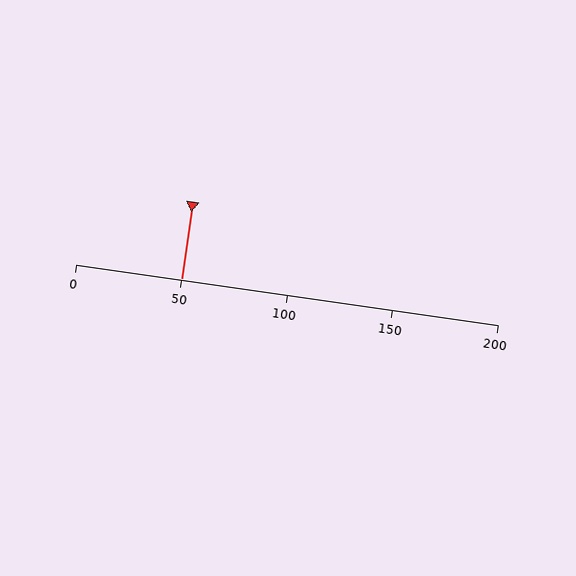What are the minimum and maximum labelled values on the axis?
The axis runs from 0 to 200.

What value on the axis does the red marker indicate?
The marker indicates approximately 50.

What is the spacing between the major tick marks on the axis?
The major ticks are spaced 50 apart.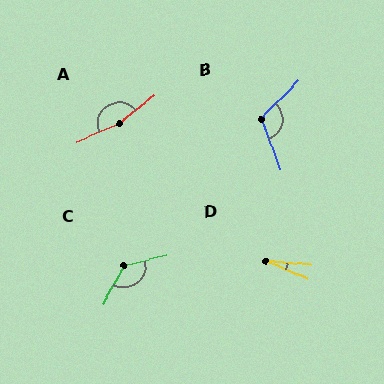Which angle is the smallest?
D, at approximately 18 degrees.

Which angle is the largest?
A, at approximately 164 degrees.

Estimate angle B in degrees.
Approximately 114 degrees.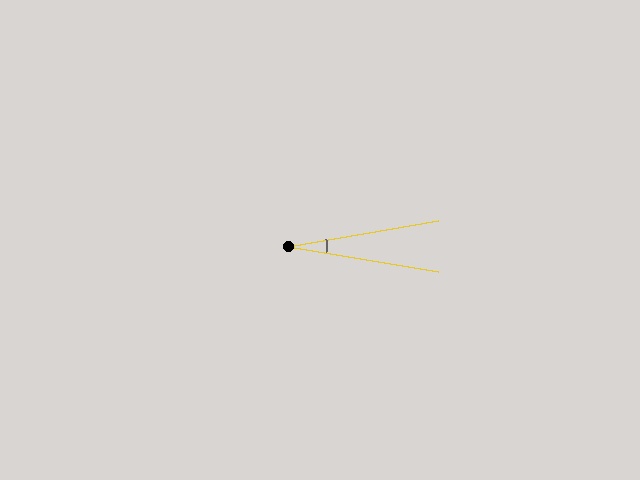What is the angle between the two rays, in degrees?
Approximately 19 degrees.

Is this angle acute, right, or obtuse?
It is acute.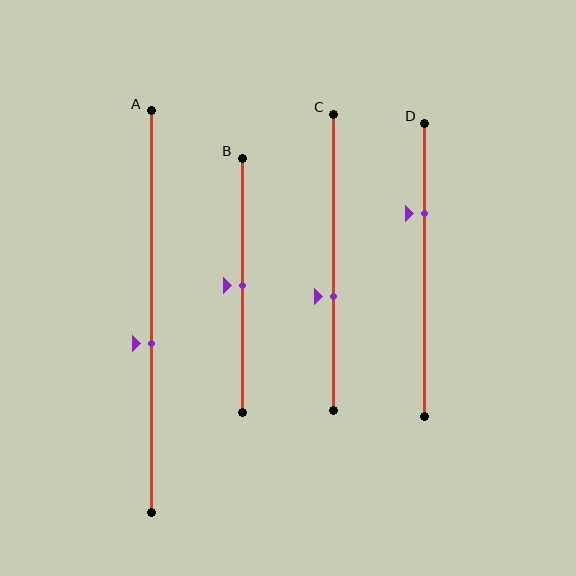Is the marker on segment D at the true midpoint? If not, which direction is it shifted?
No, the marker on segment D is shifted upward by about 19% of the segment length.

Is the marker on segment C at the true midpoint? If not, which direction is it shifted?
No, the marker on segment C is shifted downward by about 12% of the segment length.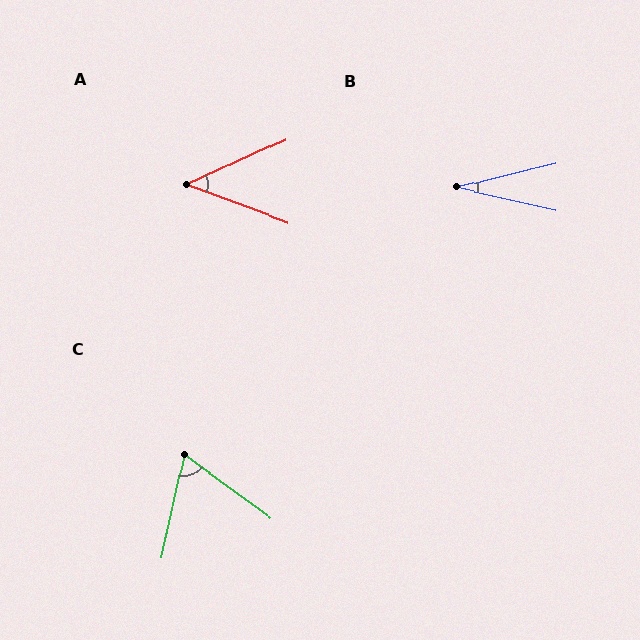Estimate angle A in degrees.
Approximately 45 degrees.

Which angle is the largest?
C, at approximately 66 degrees.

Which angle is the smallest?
B, at approximately 27 degrees.